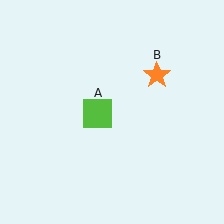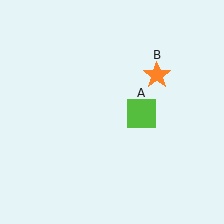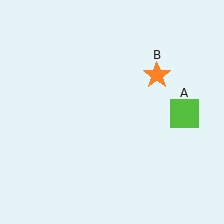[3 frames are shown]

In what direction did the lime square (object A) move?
The lime square (object A) moved right.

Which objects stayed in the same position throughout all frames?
Orange star (object B) remained stationary.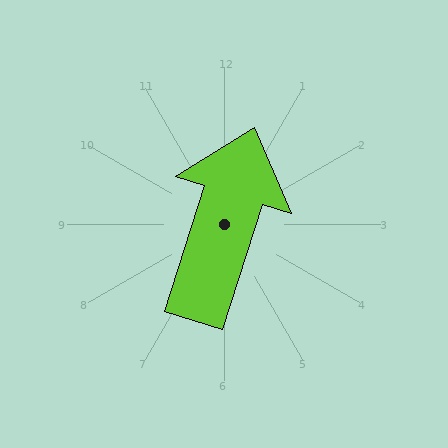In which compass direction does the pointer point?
North.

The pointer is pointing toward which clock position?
Roughly 1 o'clock.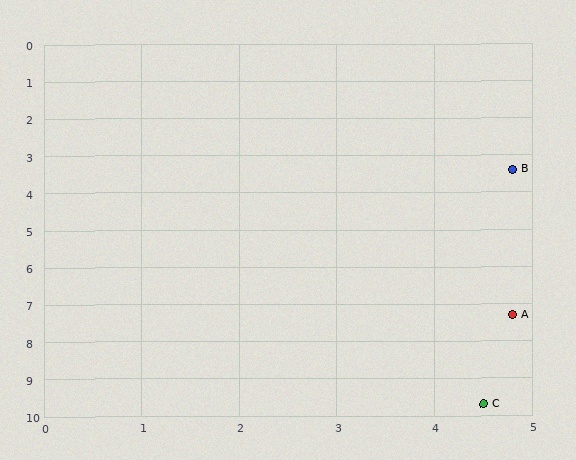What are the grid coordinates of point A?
Point A is at approximately (4.8, 7.3).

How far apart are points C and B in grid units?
Points C and B are about 6.3 grid units apart.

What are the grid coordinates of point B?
Point B is at approximately (4.8, 3.4).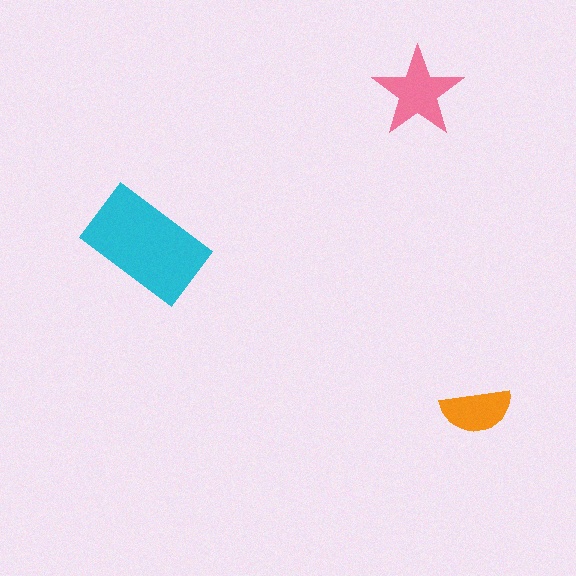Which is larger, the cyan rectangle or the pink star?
The cyan rectangle.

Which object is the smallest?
The orange semicircle.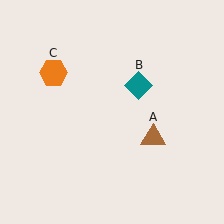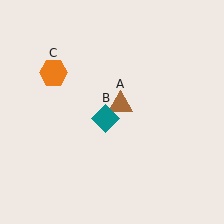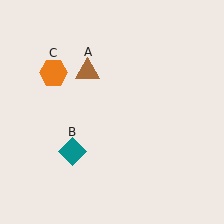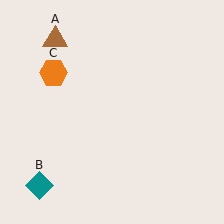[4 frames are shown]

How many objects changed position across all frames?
2 objects changed position: brown triangle (object A), teal diamond (object B).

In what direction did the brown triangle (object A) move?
The brown triangle (object A) moved up and to the left.